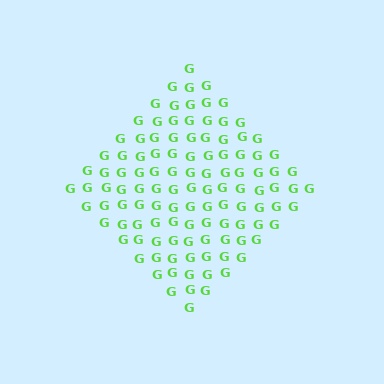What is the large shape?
The large shape is a diamond.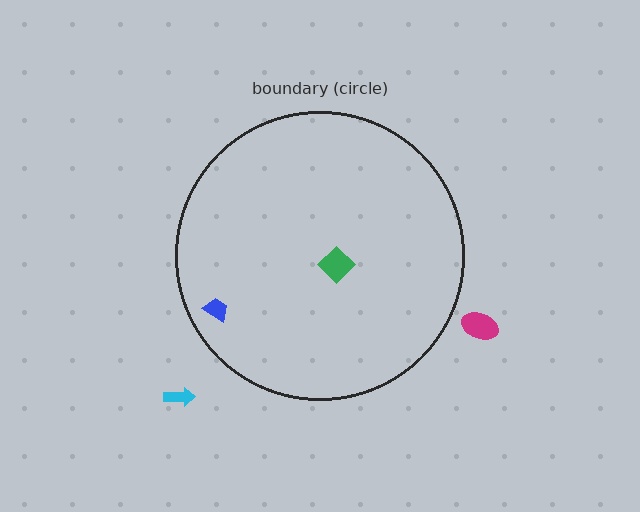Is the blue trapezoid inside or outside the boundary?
Inside.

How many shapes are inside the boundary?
2 inside, 2 outside.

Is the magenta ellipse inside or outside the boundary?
Outside.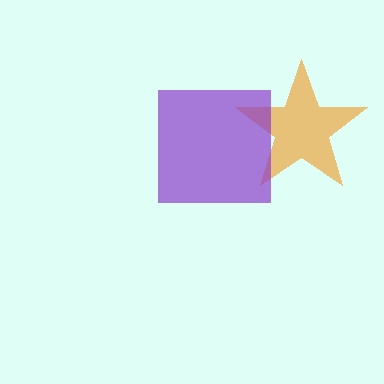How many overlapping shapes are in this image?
There are 2 overlapping shapes in the image.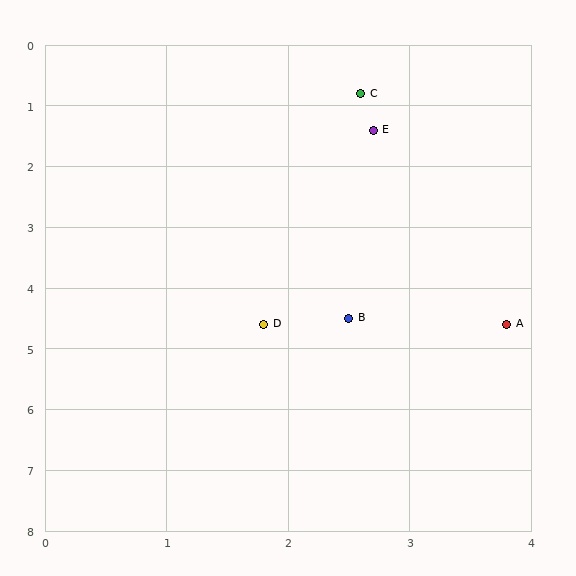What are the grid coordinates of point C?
Point C is at approximately (2.6, 0.8).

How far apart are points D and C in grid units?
Points D and C are about 3.9 grid units apart.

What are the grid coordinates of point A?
Point A is at approximately (3.8, 4.6).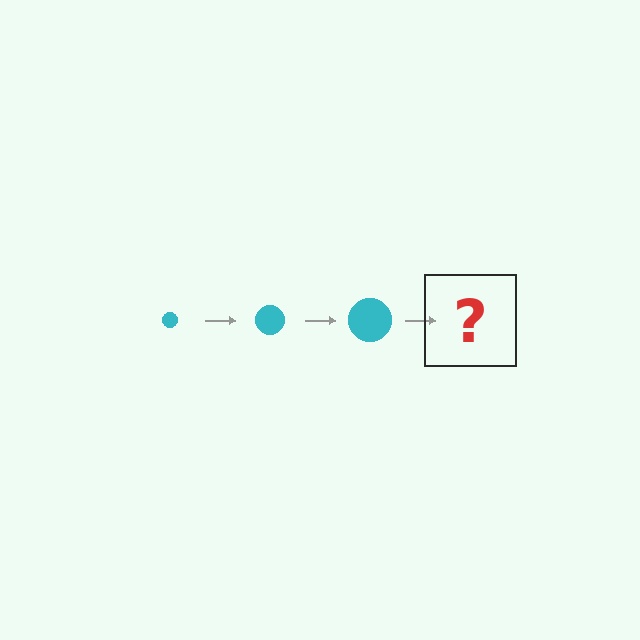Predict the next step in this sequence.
The next step is a cyan circle, larger than the previous one.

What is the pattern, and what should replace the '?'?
The pattern is that the circle gets progressively larger each step. The '?' should be a cyan circle, larger than the previous one.